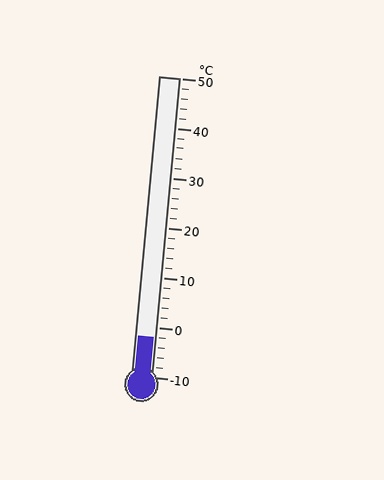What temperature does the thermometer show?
The thermometer shows approximately -2°C.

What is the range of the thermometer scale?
The thermometer scale ranges from -10°C to 50°C.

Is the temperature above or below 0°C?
The temperature is below 0°C.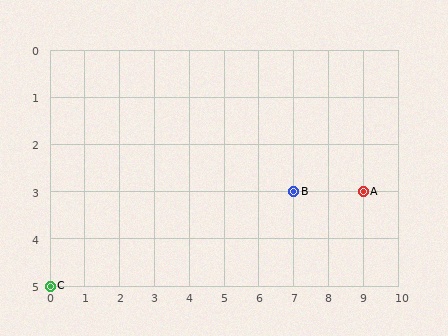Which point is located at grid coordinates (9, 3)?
Point A is at (9, 3).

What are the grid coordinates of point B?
Point B is at grid coordinates (7, 3).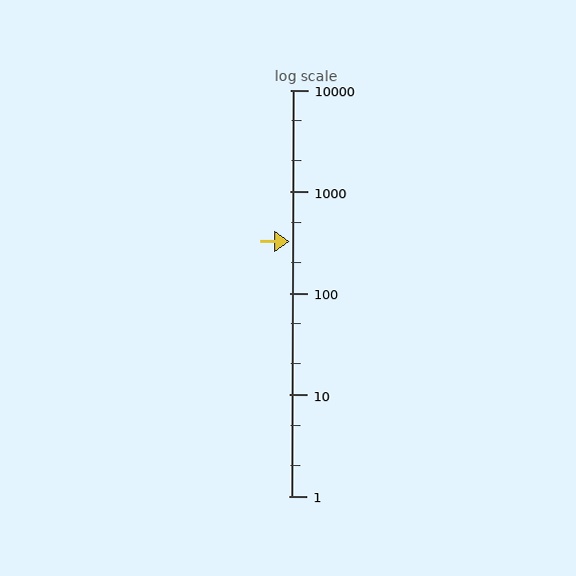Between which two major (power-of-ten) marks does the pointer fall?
The pointer is between 100 and 1000.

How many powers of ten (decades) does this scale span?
The scale spans 4 decades, from 1 to 10000.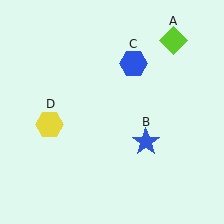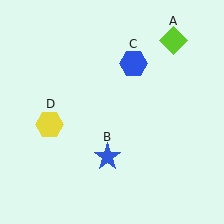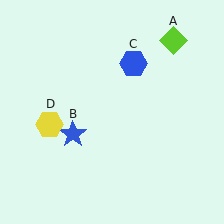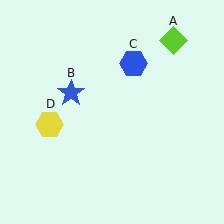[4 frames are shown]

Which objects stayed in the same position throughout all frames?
Lime diamond (object A) and blue hexagon (object C) and yellow hexagon (object D) remained stationary.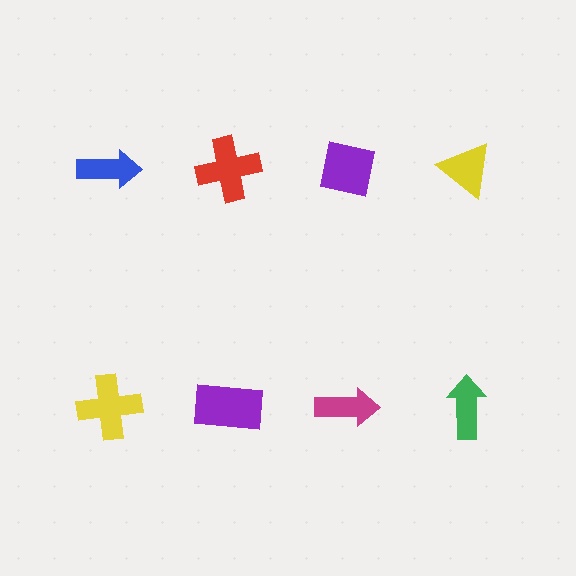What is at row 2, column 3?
A magenta arrow.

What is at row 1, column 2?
A red cross.